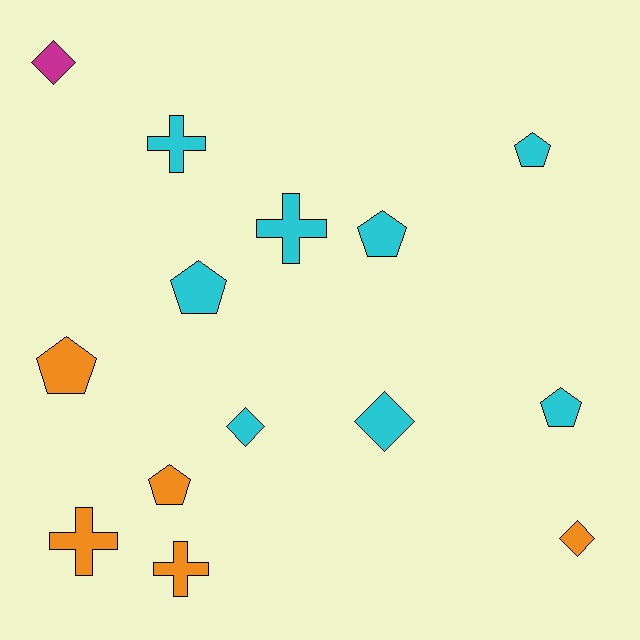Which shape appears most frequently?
Pentagon, with 6 objects.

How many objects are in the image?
There are 14 objects.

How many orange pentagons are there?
There are 2 orange pentagons.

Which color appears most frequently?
Cyan, with 8 objects.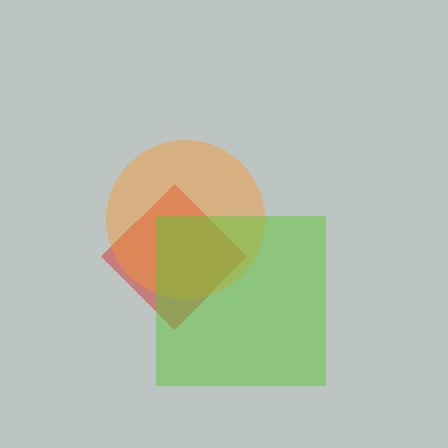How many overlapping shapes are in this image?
There are 3 overlapping shapes in the image.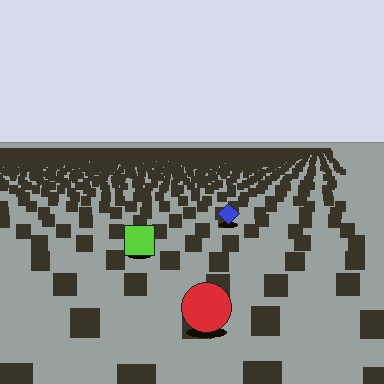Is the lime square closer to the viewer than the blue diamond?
Yes. The lime square is closer — you can tell from the texture gradient: the ground texture is coarser near it.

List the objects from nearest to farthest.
From nearest to farthest: the red circle, the lime square, the blue diamond.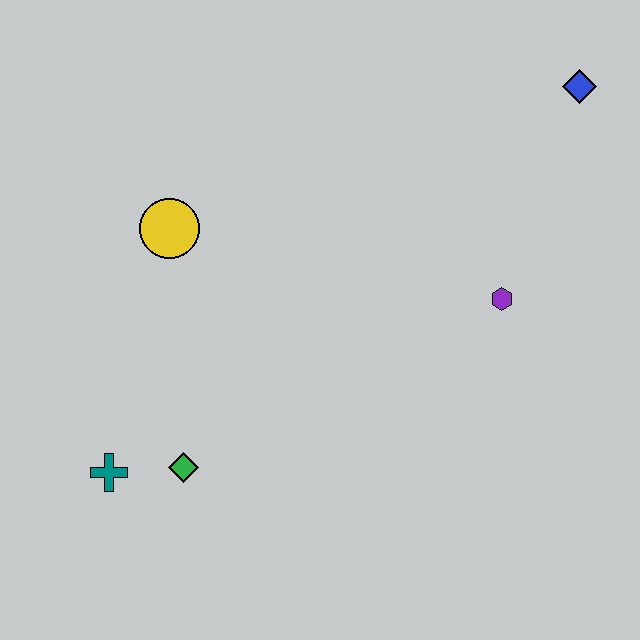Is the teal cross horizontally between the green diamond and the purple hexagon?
No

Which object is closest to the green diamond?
The teal cross is closest to the green diamond.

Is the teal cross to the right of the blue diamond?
No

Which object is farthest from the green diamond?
The blue diamond is farthest from the green diamond.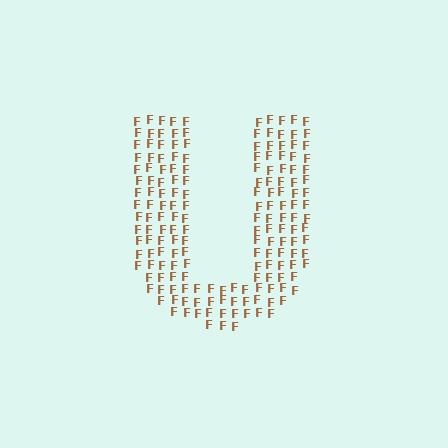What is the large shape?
The large shape is the letter U.